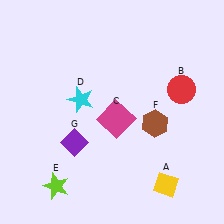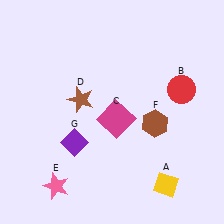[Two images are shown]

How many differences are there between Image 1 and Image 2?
There are 2 differences between the two images.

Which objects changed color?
D changed from cyan to brown. E changed from lime to pink.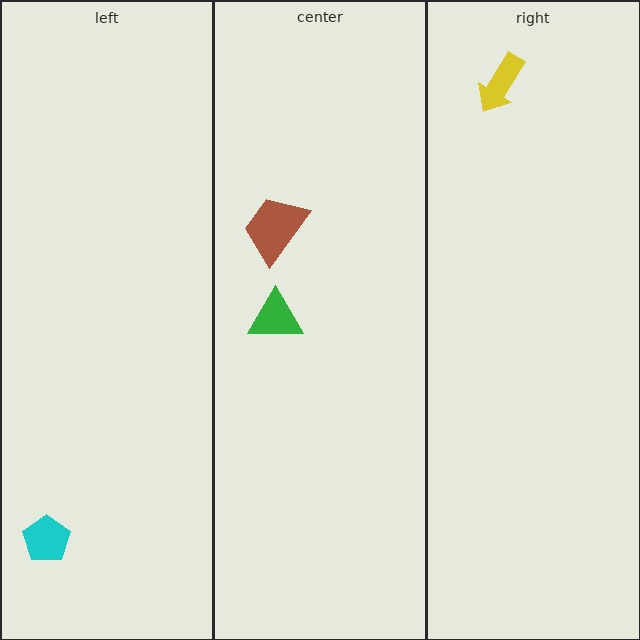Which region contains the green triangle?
The center region.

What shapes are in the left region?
The cyan pentagon.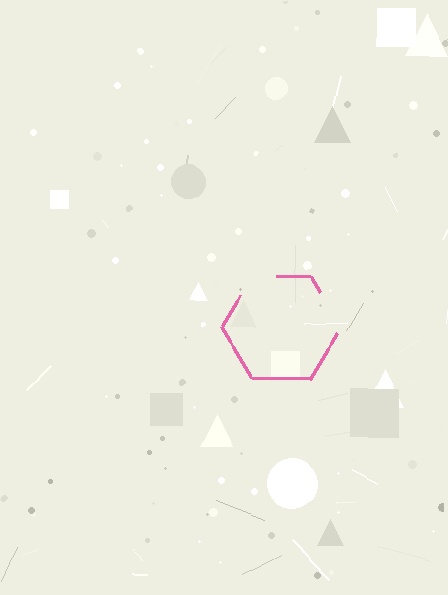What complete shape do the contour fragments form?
The contour fragments form a hexagon.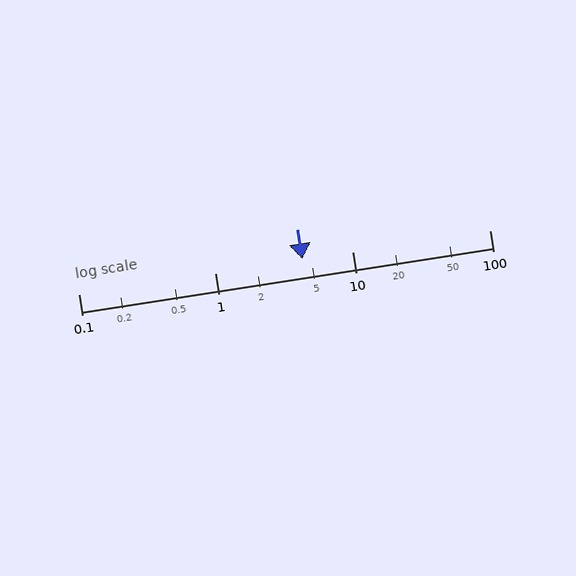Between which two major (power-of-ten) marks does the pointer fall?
The pointer is between 1 and 10.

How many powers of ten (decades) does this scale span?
The scale spans 3 decades, from 0.1 to 100.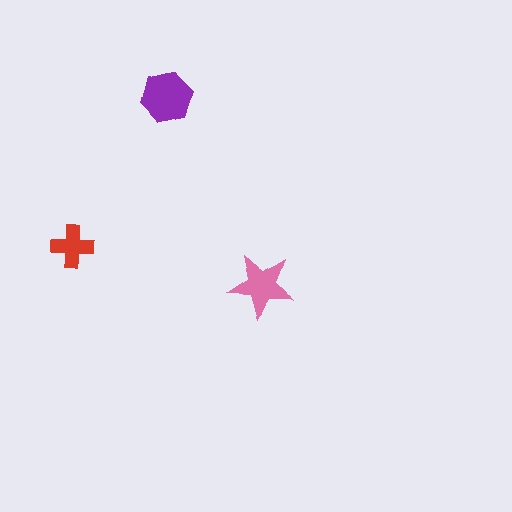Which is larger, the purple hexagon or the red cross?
The purple hexagon.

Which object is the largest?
The purple hexagon.